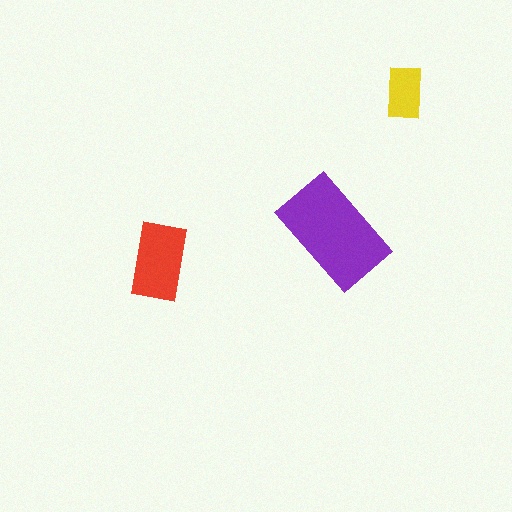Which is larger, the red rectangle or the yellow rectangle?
The red one.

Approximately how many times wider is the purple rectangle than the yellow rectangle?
About 2 times wider.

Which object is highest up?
The yellow rectangle is topmost.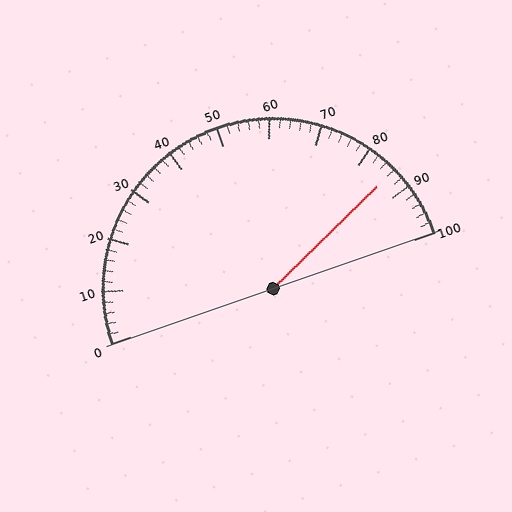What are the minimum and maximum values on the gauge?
The gauge ranges from 0 to 100.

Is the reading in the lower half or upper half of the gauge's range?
The reading is in the upper half of the range (0 to 100).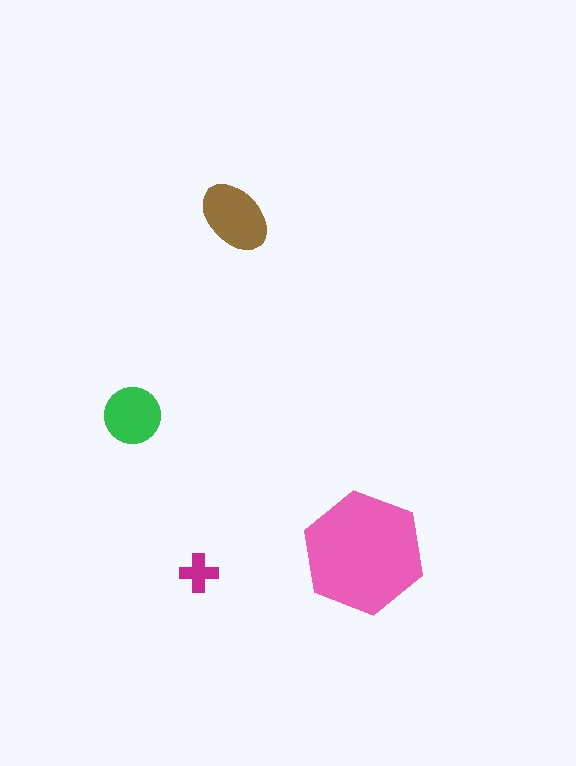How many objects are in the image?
There are 4 objects in the image.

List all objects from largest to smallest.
The pink hexagon, the brown ellipse, the green circle, the magenta cross.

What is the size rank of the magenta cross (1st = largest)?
4th.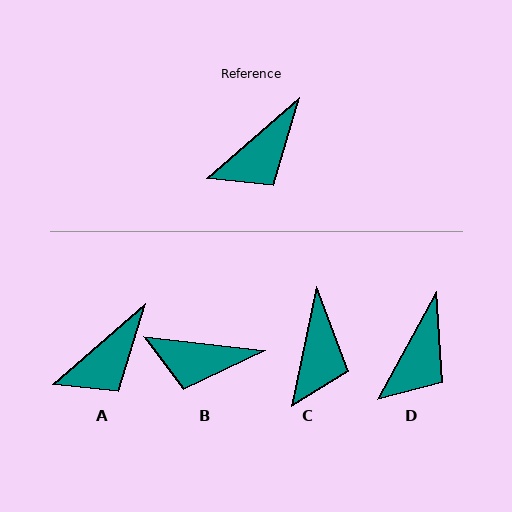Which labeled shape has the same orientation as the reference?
A.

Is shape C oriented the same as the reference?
No, it is off by about 37 degrees.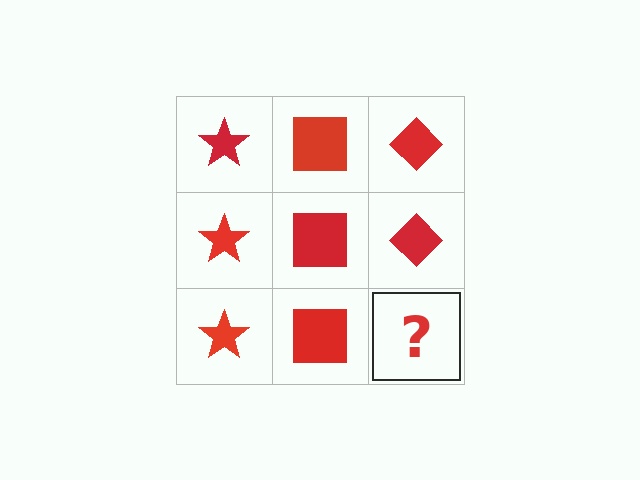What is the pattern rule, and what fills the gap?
The rule is that each column has a consistent shape. The gap should be filled with a red diamond.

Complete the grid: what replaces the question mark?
The question mark should be replaced with a red diamond.